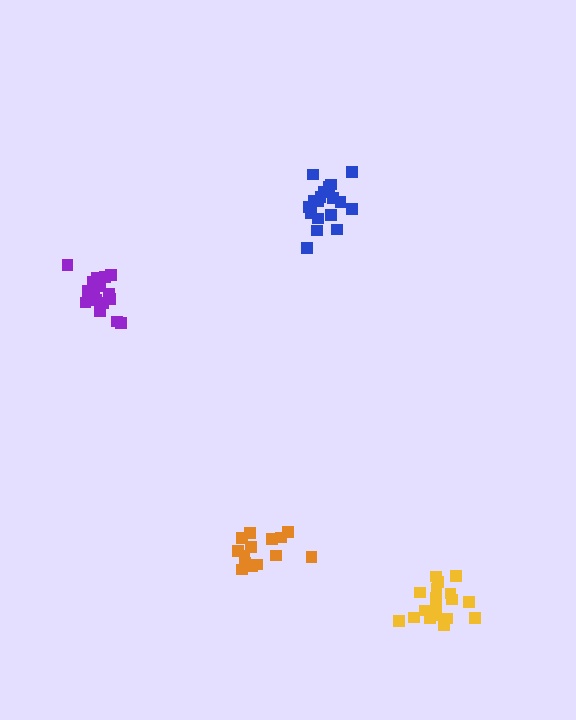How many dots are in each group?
Group 1: 18 dots, Group 2: 18 dots, Group 3: 14 dots, Group 4: 18 dots (68 total).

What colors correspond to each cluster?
The clusters are colored: yellow, blue, orange, purple.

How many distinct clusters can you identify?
There are 4 distinct clusters.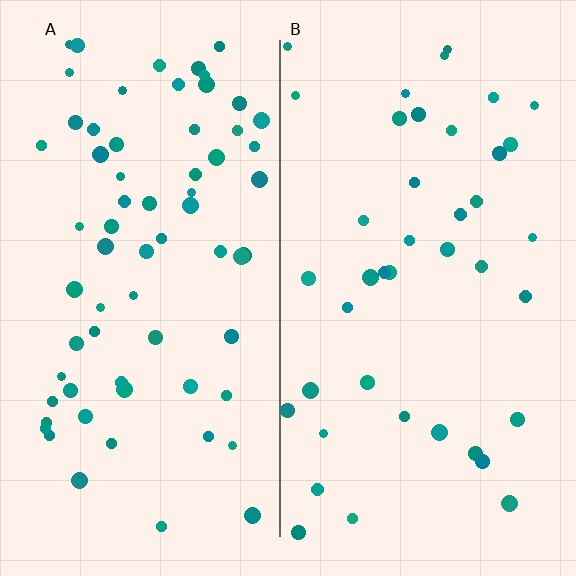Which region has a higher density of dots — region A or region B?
A (the left).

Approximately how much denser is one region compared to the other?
Approximately 1.6× — region A over region B.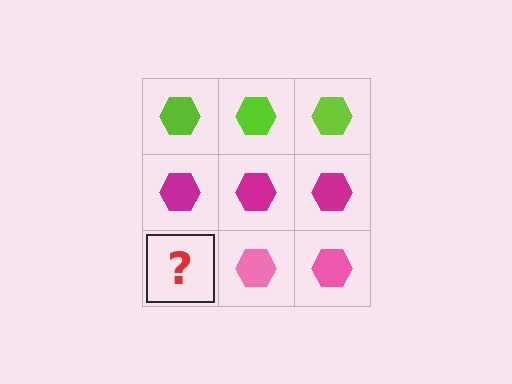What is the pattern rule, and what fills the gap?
The rule is that each row has a consistent color. The gap should be filled with a pink hexagon.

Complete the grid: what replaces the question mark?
The question mark should be replaced with a pink hexagon.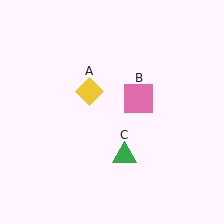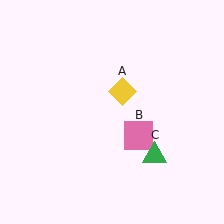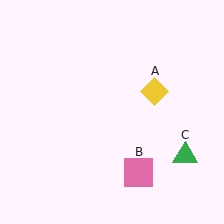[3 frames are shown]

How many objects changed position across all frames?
3 objects changed position: yellow diamond (object A), pink square (object B), green triangle (object C).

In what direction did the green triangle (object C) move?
The green triangle (object C) moved right.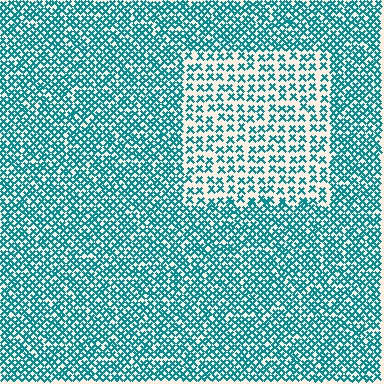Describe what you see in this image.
The image contains small teal elements arranged at two different densities. A rectangle-shaped region is visible where the elements are less densely packed than the surrounding area.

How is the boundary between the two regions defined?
The boundary is defined by a change in element density (approximately 2.0x ratio). All elements are the same color, size, and shape.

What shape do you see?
I see a rectangle.